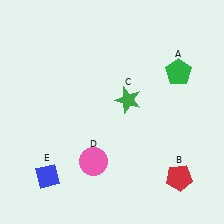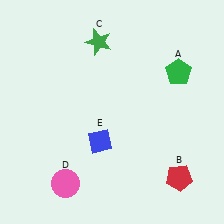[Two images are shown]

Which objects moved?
The objects that moved are: the green star (C), the pink circle (D), the blue diamond (E).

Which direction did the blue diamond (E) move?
The blue diamond (E) moved right.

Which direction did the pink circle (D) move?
The pink circle (D) moved left.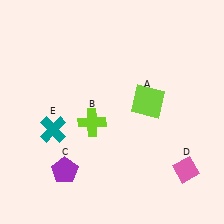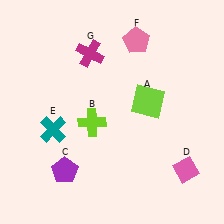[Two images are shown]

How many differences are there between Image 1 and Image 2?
There are 2 differences between the two images.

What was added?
A pink pentagon (F), a magenta cross (G) were added in Image 2.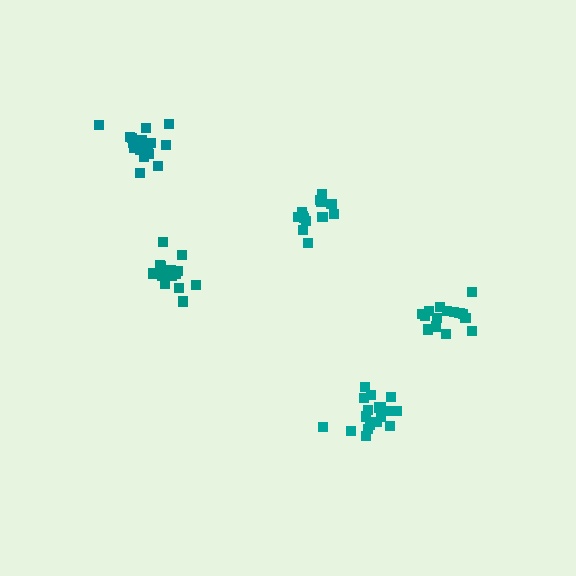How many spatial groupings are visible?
There are 5 spatial groupings.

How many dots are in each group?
Group 1: 18 dots, Group 2: 19 dots, Group 3: 15 dots, Group 4: 13 dots, Group 5: 14 dots (79 total).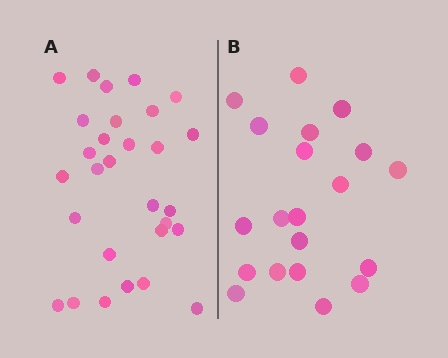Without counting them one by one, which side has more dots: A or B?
Region A (the left region) has more dots.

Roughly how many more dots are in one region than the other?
Region A has roughly 8 or so more dots than region B.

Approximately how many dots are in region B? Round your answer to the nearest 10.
About 20 dots.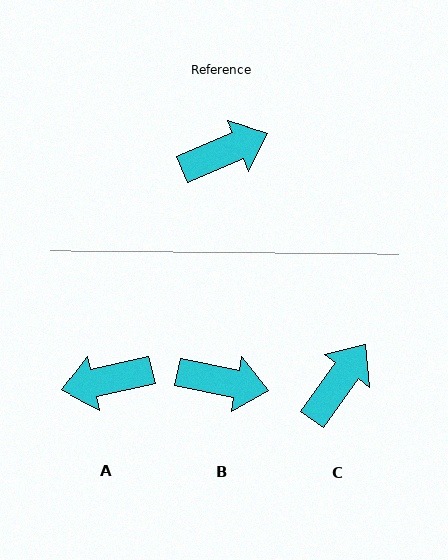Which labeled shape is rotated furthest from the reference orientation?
A, about 170 degrees away.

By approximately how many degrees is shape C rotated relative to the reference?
Approximately 31 degrees counter-clockwise.